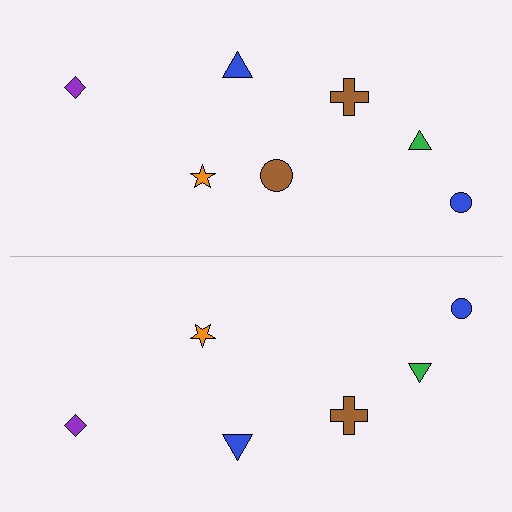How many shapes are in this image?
There are 13 shapes in this image.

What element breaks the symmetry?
A brown circle is missing from the bottom side.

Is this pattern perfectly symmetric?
No, the pattern is not perfectly symmetric. A brown circle is missing from the bottom side.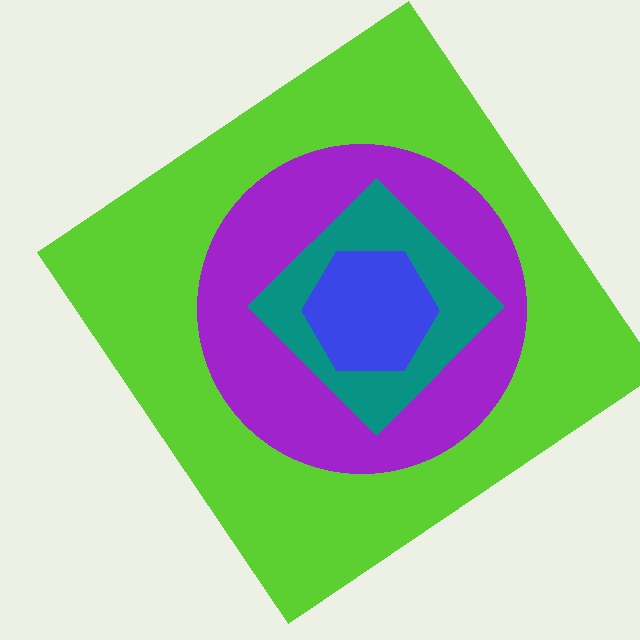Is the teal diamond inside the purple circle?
Yes.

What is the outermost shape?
The lime diamond.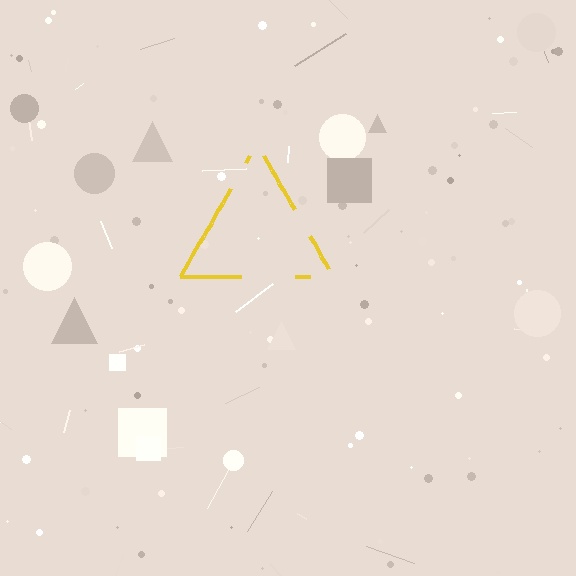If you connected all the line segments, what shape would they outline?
They would outline a triangle.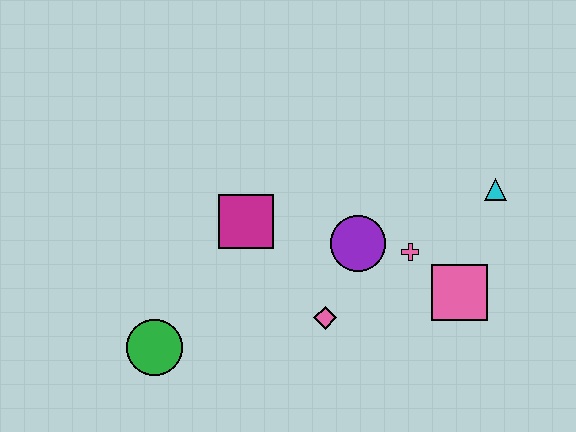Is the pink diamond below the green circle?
No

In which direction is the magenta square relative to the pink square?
The magenta square is to the left of the pink square.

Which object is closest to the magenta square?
The purple circle is closest to the magenta square.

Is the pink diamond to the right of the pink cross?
No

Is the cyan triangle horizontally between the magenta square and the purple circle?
No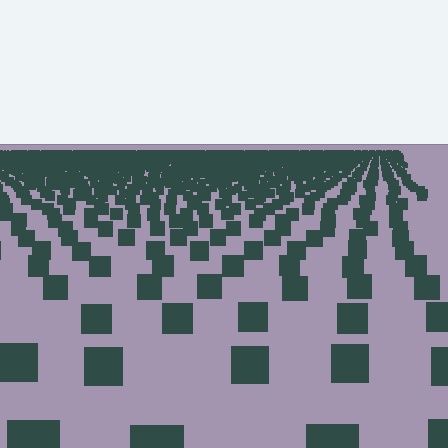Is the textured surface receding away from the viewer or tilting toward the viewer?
The surface is receding away from the viewer. Texture elements get smaller and denser toward the top.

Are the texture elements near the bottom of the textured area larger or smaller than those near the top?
Larger. Near the bottom, elements are closer to the viewer and appear at a bigger on-screen size.